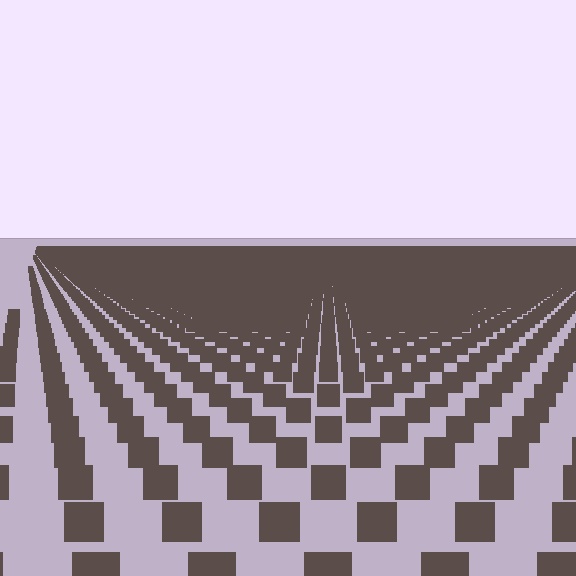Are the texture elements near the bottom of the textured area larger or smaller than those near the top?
Larger. Near the bottom, elements are closer to the viewer and appear at a bigger on-screen size.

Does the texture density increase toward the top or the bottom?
Density increases toward the top.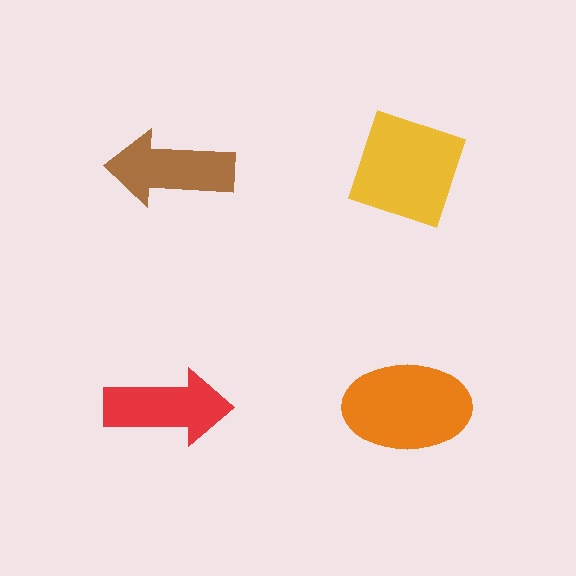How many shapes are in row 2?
2 shapes.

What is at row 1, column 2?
A yellow diamond.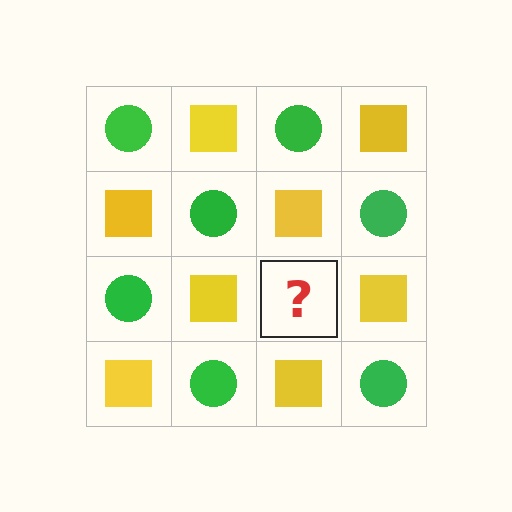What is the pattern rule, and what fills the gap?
The rule is that it alternates green circle and yellow square in a checkerboard pattern. The gap should be filled with a green circle.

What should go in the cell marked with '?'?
The missing cell should contain a green circle.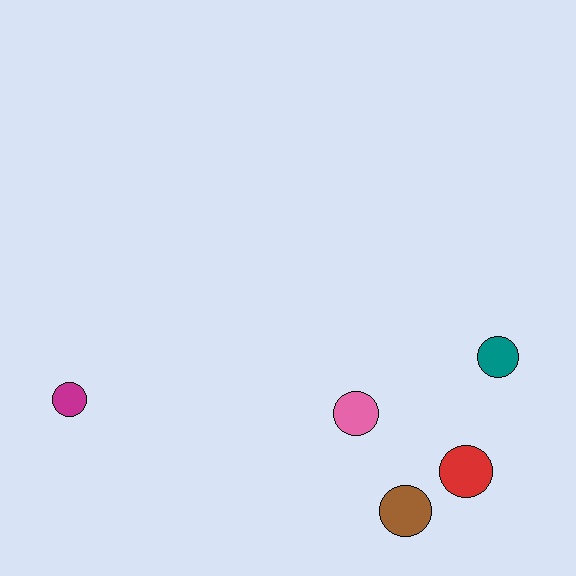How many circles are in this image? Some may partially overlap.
There are 5 circles.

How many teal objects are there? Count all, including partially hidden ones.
There is 1 teal object.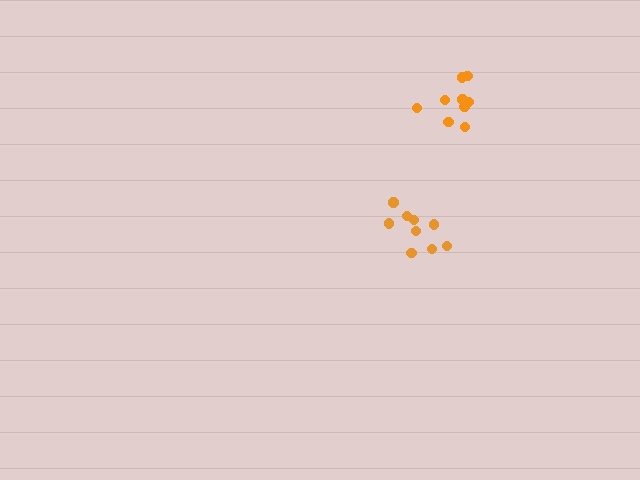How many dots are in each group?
Group 1: 9 dots, Group 2: 9 dots (18 total).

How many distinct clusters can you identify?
There are 2 distinct clusters.